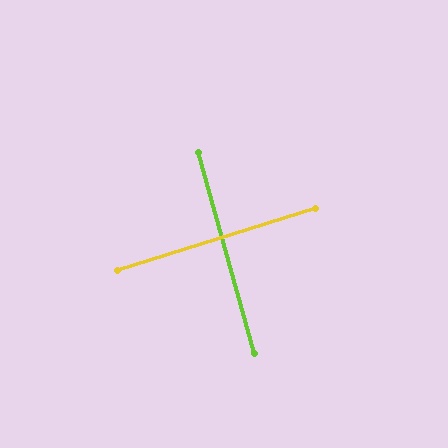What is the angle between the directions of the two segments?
Approximately 88 degrees.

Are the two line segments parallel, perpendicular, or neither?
Perpendicular — they meet at approximately 88°.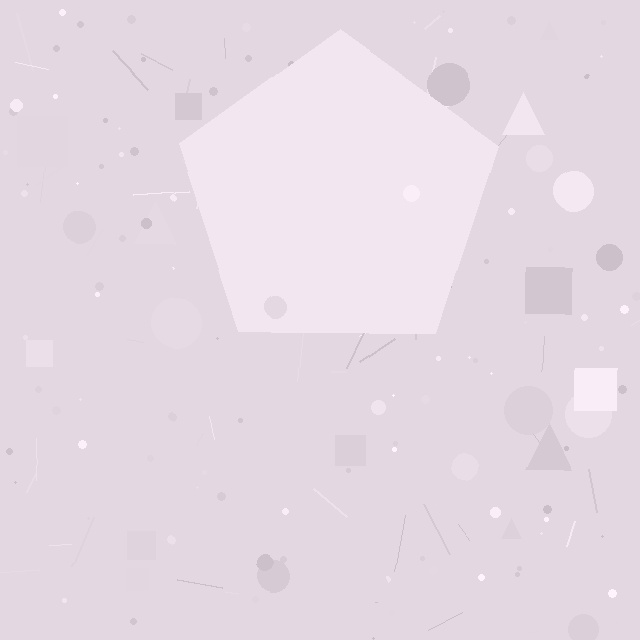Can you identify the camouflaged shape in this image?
The camouflaged shape is a pentagon.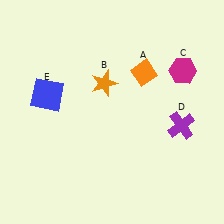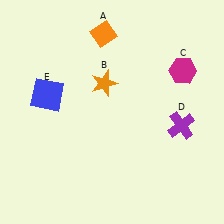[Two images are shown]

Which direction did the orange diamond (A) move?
The orange diamond (A) moved left.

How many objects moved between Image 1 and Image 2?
1 object moved between the two images.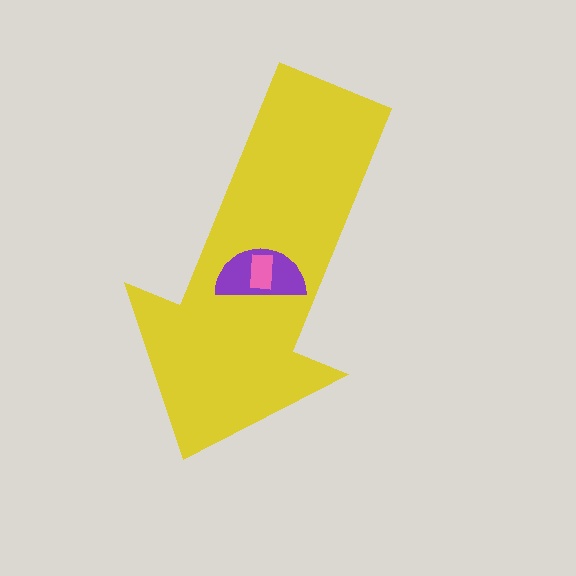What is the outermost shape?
The yellow arrow.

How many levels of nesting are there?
3.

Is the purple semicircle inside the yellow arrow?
Yes.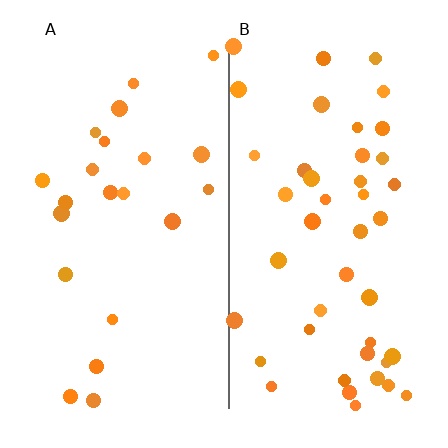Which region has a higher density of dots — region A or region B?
B (the right).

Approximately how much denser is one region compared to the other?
Approximately 2.1× — region B over region A.